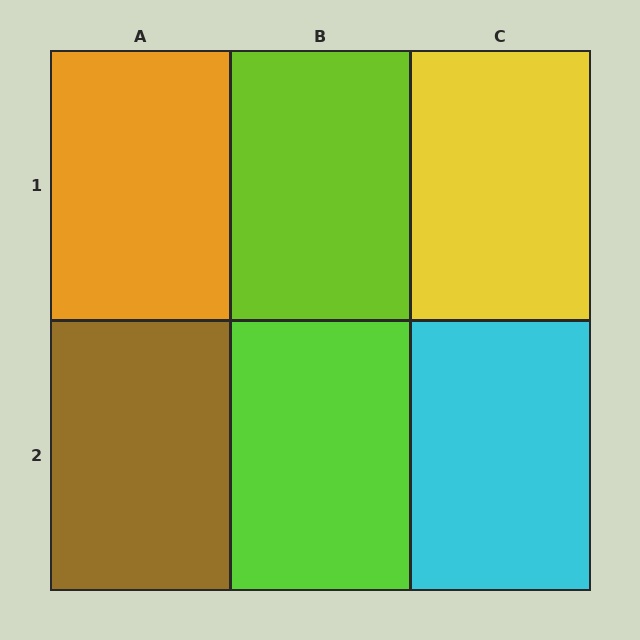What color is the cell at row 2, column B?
Lime.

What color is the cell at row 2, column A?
Brown.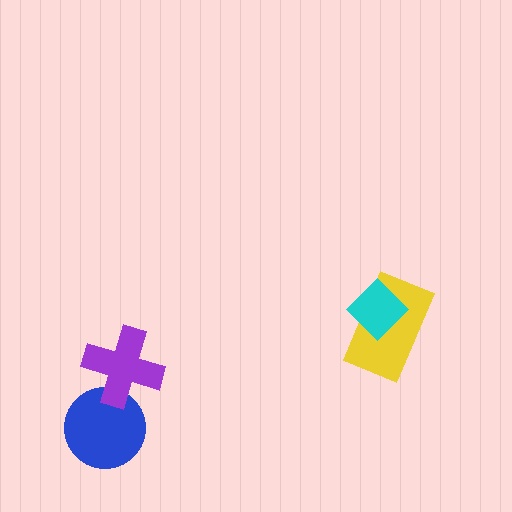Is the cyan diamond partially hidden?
No, no other shape covers it.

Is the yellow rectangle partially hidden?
Yes, it is partially covered by another shape.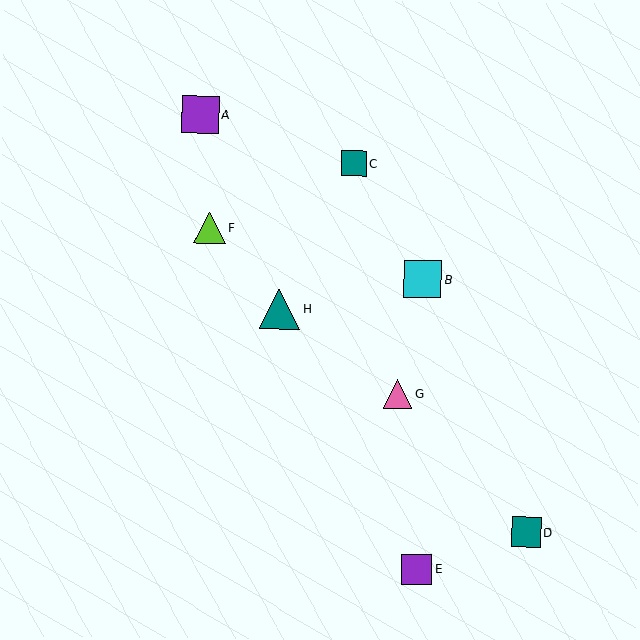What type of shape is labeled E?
Shape E is a purple square.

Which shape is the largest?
The teal triangle (labeled H) is the largest.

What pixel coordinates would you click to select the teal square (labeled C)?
Click at (354, 164) to select the teal square C.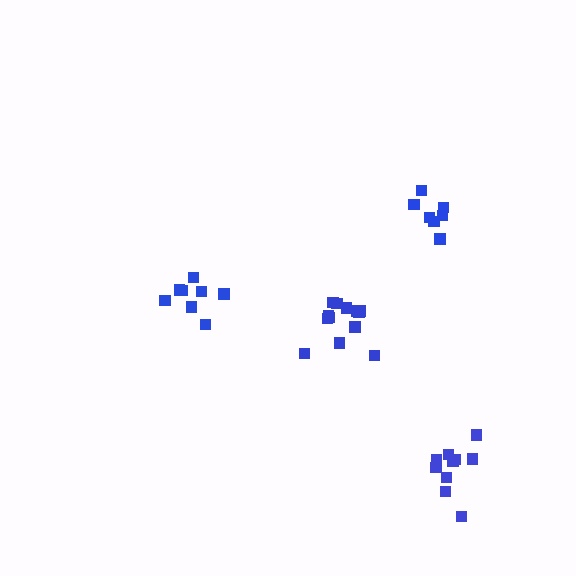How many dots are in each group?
Group 1: 10 dots, Group 2: 8 dots, Group 3: 13 dots, Group 4: 7 dots (38 total).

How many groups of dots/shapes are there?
There are 4 groups.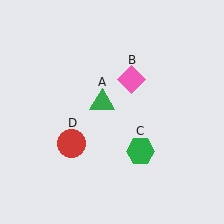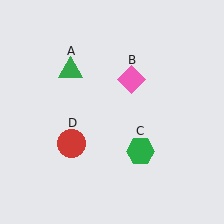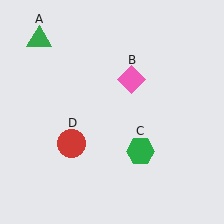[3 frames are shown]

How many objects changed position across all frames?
1 object changed position: green triangle (object A).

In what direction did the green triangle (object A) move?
The green triangle (object A) moved up and to the left.